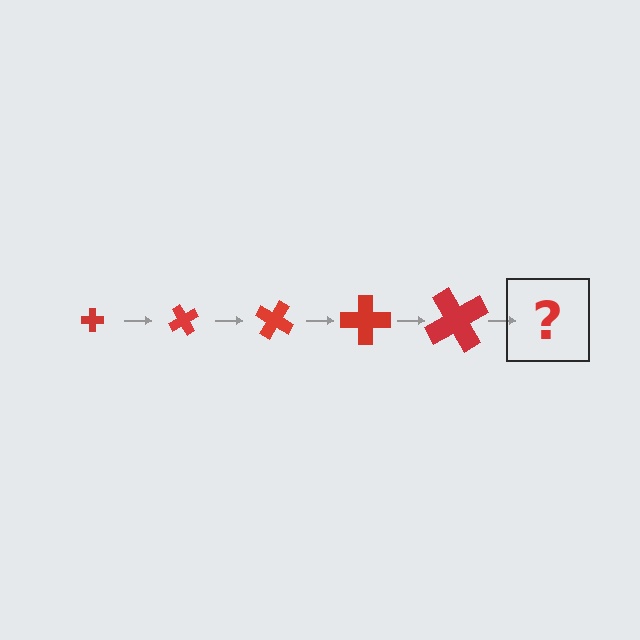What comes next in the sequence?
The next element should be a cross, larger than the previous one and rotated 300 degrees from the start.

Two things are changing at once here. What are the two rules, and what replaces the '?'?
The two rules are that the cross grows larger each step and it rotates 60 degrees each step. The '?' should be a cross, larger than the previous one and rotated 300 degrees from the start.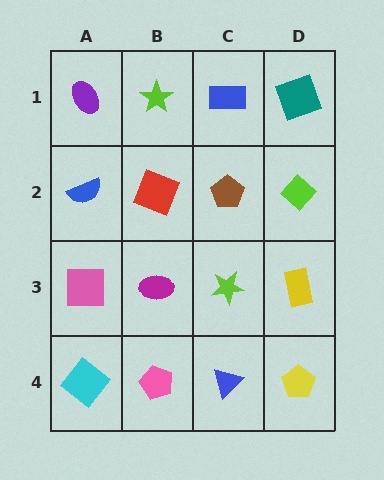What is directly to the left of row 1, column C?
A lime star.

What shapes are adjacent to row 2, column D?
A teal square (row 1, column D), a yellow rectangle (row 3, column D), a brown pentagon (row 2, column C).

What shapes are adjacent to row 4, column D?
A yellow rectangle (row 3, column D), a blue triangle (row 4, column C).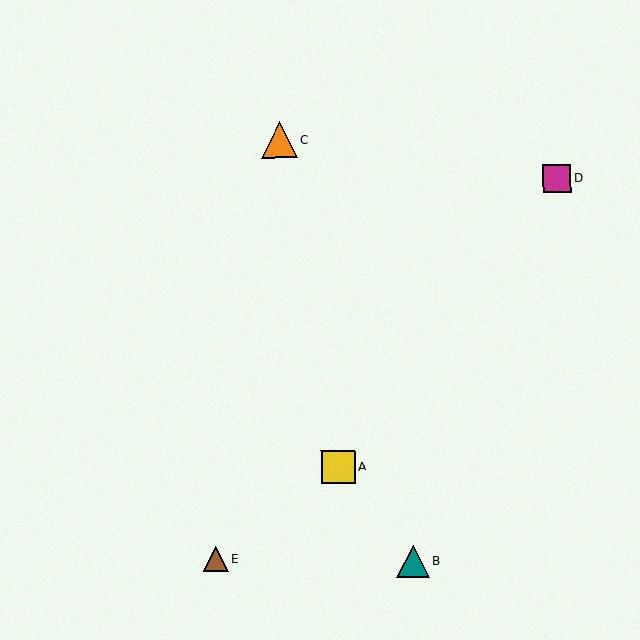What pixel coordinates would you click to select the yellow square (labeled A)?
Click at (338, 467) to select the yellow square A.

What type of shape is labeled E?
Shape E is a brown triangle.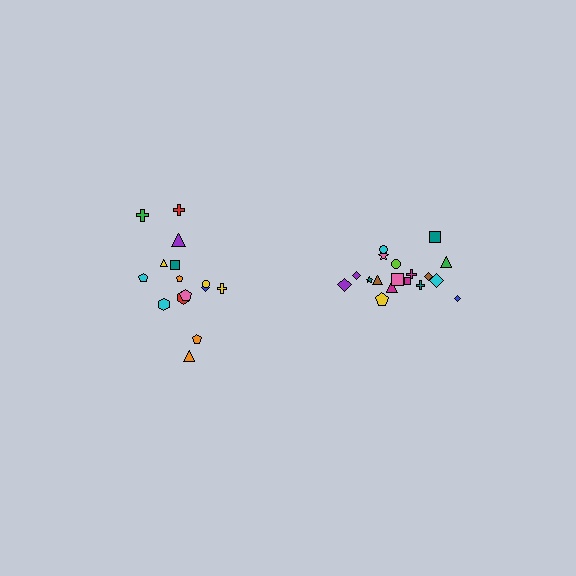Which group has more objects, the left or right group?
The right group.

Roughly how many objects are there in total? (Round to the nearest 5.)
Roughly 35 objects in total.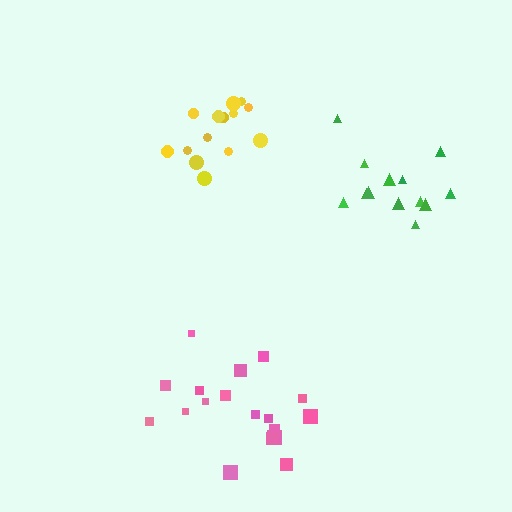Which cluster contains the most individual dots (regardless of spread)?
Pink (18).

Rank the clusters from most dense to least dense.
yellow, green, pink.